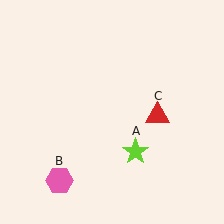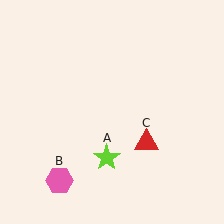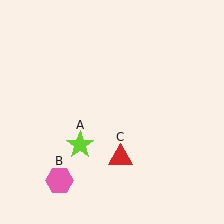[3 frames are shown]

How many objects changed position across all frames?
2 objects changed position: lime star (object A), red triangle (object C).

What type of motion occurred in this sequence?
The lime star (object A), red triangle (object C) rotated clockwise around the center of the scene.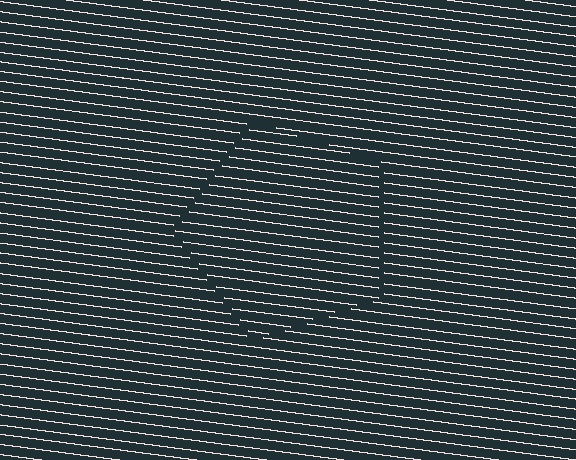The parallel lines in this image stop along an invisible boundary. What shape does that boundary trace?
An illusory pentagon. The interior of the shape contains the same grating, shifted by half a period — the contour is defined by the phase discontinuity where line-ends from the inner and outer gratings abut.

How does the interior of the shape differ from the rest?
The interior of the shape contains the same grating, shifted by half a period — the contour is defined by the phase discontinuity where line-ends from the inner and outer gratings abut.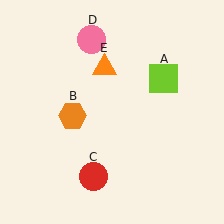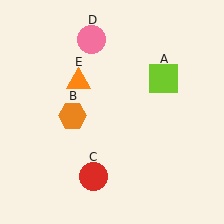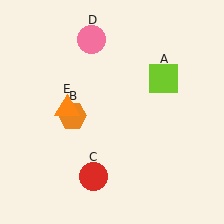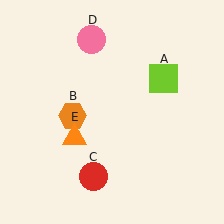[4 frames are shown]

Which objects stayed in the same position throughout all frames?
Lime square (object A) and orange hexagon (object B) and red circle (object C) and pink circle (object D) remained stationary.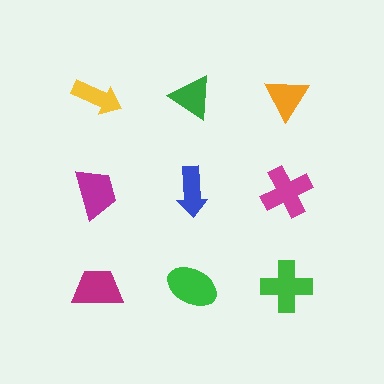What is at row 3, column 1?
A magenta trapezoid.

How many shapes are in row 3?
3 shapes.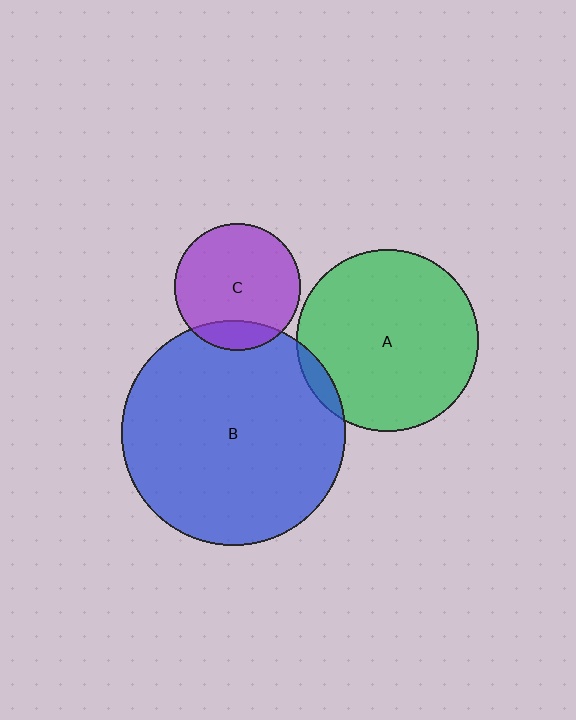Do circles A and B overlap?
Yes.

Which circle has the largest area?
Circle B (blue).